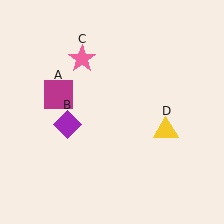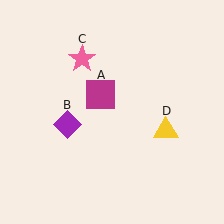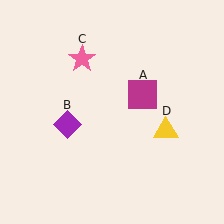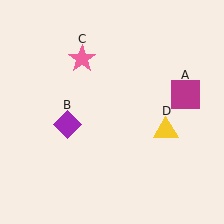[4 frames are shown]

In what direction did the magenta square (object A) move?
The magenta square (object A) moved right.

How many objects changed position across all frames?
1 object changed position: magenta square (object A).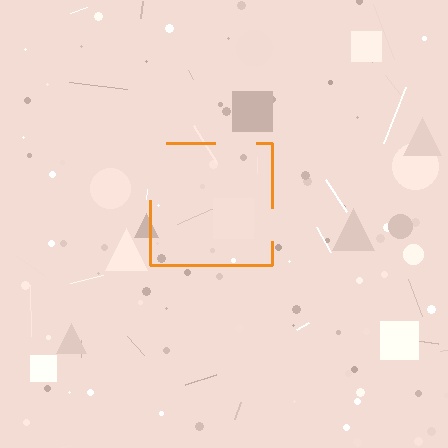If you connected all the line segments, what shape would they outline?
They would outline a square.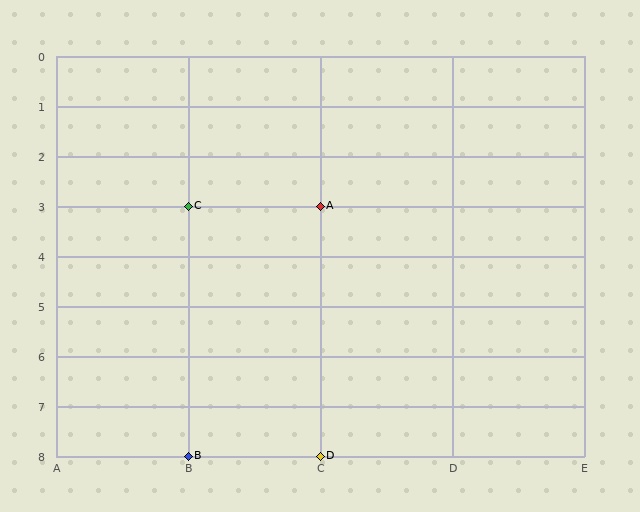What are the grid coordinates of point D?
Point D is at grid coordinates (C, 8).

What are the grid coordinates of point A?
Point A is at grid coordinates (C, 3).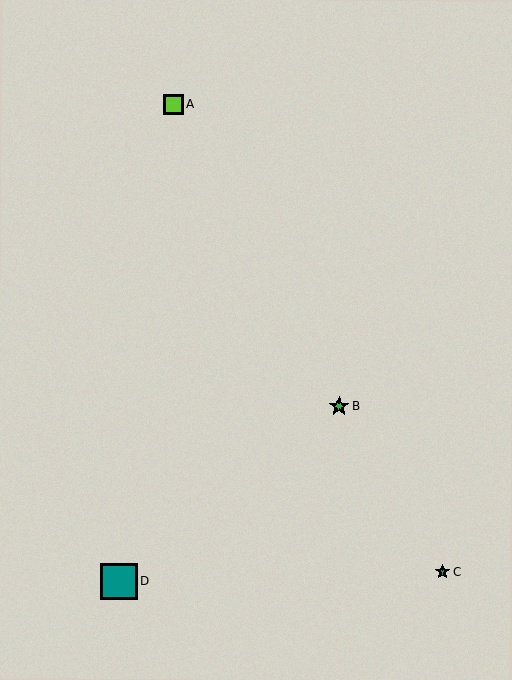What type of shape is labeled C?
Shape C is a teal star.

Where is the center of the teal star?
The center of the teal star is at (443, 572).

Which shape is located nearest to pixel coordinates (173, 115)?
The lime square (labeled A) at (173, 105) is nearest to that location.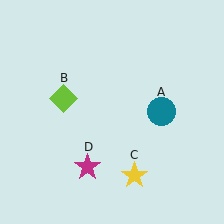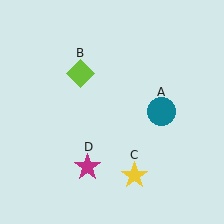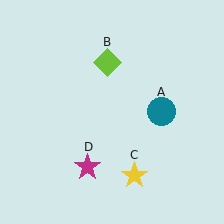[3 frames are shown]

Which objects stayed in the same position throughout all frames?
Teal circle (object A) and yellow star (object C) and magenta star (object D) remained stationary.